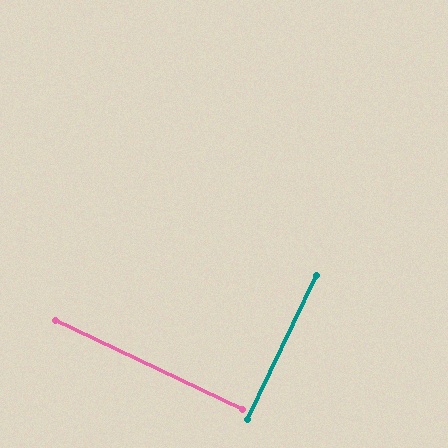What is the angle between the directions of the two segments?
Approximately 90 degrees.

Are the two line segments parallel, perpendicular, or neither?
Perpendicular — they meet at approximately 90°.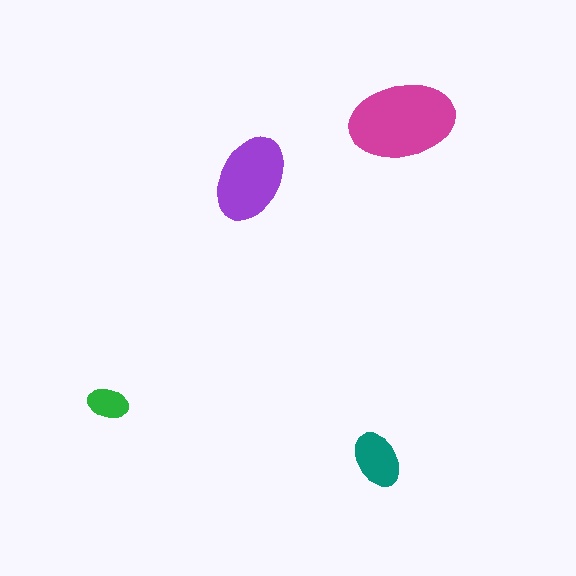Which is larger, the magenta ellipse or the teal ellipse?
The magenta one.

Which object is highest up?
The magenta ellipse is topmost.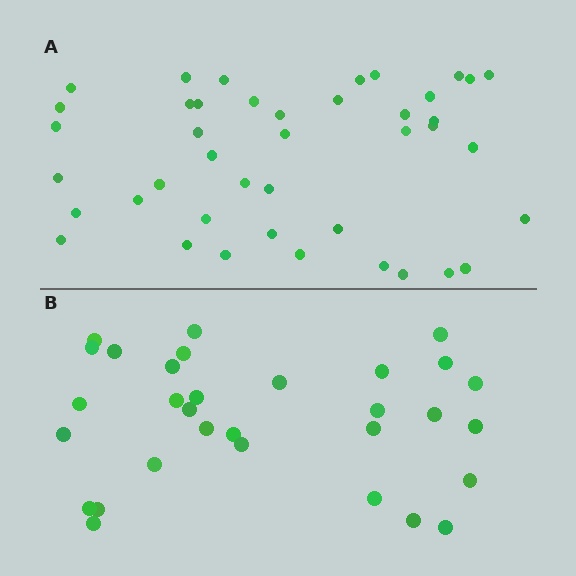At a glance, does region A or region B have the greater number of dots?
Region A (the top region) has more dots.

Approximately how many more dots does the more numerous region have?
Region A has roughly 12 or so more dots than region B.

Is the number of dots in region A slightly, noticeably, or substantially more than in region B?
Region A has noticeably more, but not dramatically so. The ratio is roughly 1.4 to 1.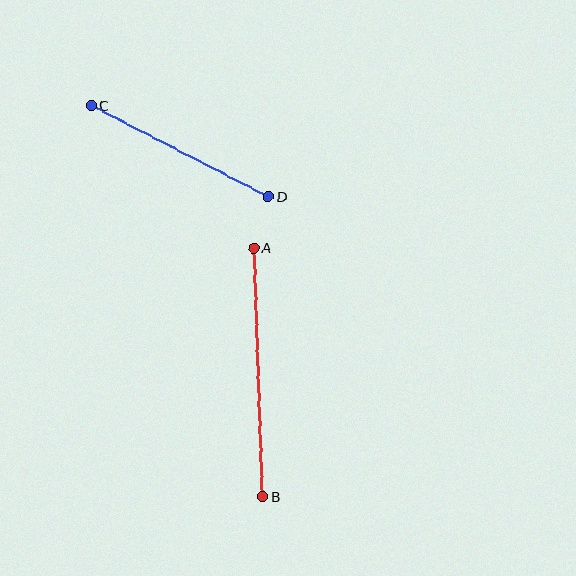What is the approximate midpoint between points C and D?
The midpoint is at approximately (180, 151) pixels.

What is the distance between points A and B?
The distance is approximately 248 pixels.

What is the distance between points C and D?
The distance is approximately 199 pixels.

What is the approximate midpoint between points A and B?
The midpoint is at approximately (258, 372) pixels.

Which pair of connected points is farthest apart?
Points A and B are farthest apart.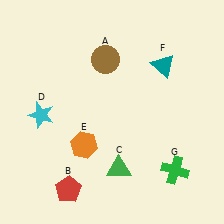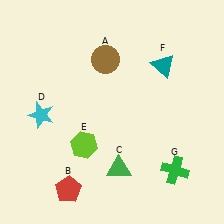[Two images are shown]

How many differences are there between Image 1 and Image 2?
There is 1 difference between the two images.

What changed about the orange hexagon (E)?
In Image 1, E is orange. In Image 2, it changed to lime.